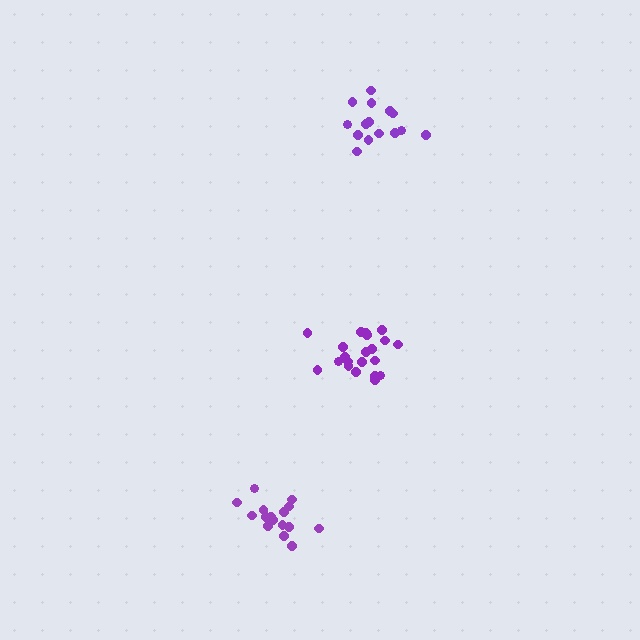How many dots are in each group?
Group 1: 21 dots, Group 2: 16 dots, Group 3: 15 dots (52 total).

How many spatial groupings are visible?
There are 3 spatial groupings.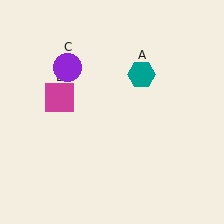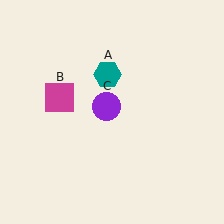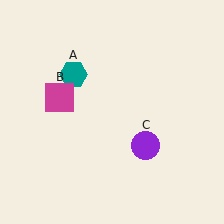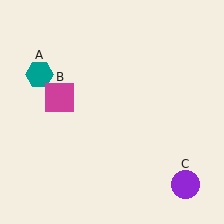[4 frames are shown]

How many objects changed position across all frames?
2 objects changed position: teal hexagon (object A), purple circle (object C).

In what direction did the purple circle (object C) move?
The purple circle (object C) moved down and to the right.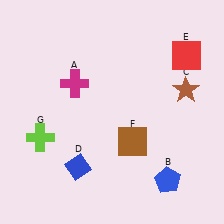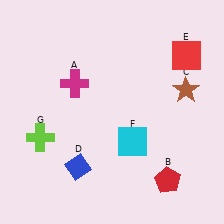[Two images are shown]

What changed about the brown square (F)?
In Image 1, F is brown. In Image 2, it changed to cyan.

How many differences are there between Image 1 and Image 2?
There are 2 differences between the two images.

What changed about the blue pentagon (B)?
In Image 1, B is blue. In Image 2, it changed to red.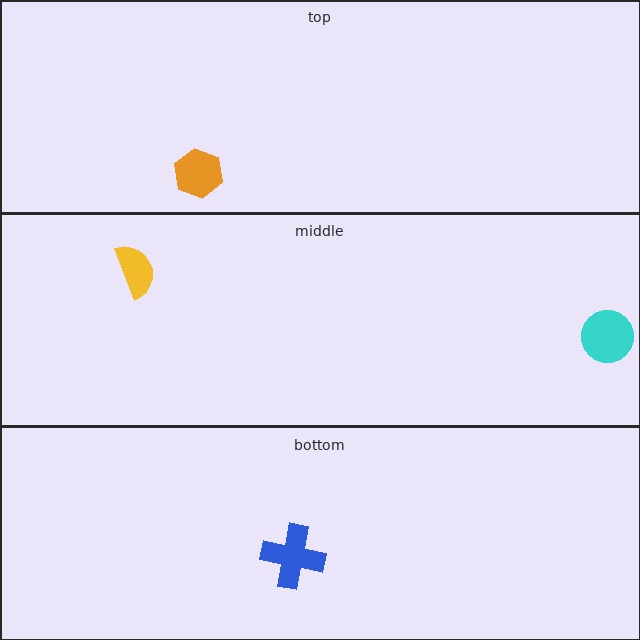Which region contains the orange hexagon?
The top region.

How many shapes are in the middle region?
2.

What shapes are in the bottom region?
The blue cross.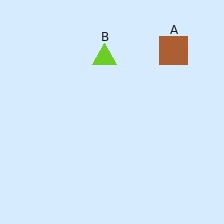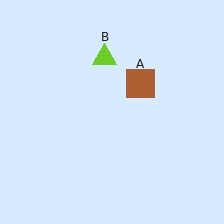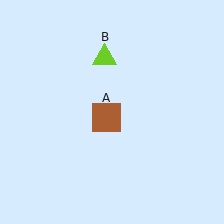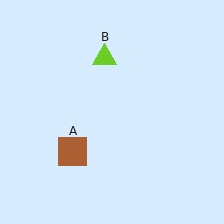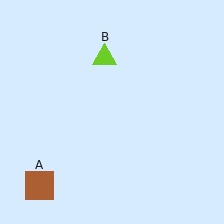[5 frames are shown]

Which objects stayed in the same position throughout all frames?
Lime triangle (object B) remained stationary.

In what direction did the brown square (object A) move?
The brown square (object A) moved down and to the left.